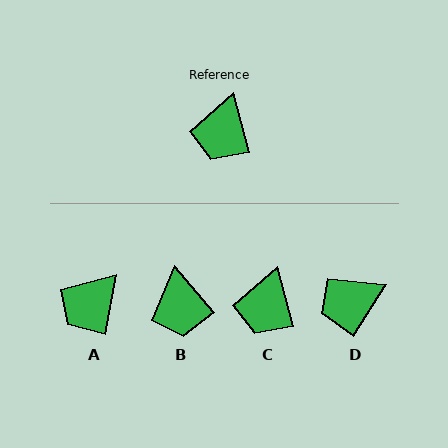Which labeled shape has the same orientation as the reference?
C.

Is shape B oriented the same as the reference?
No, it is off by about 26 degrees.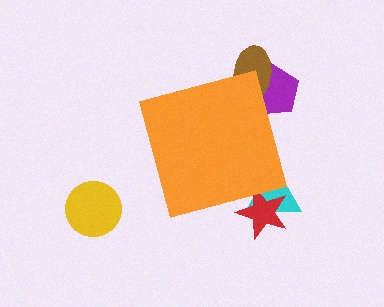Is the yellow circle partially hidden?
No, the yellow circle is fully visible.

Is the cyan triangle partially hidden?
Yes, the cyan triangle is partially hidden behind the orange square.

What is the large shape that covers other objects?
An orange square.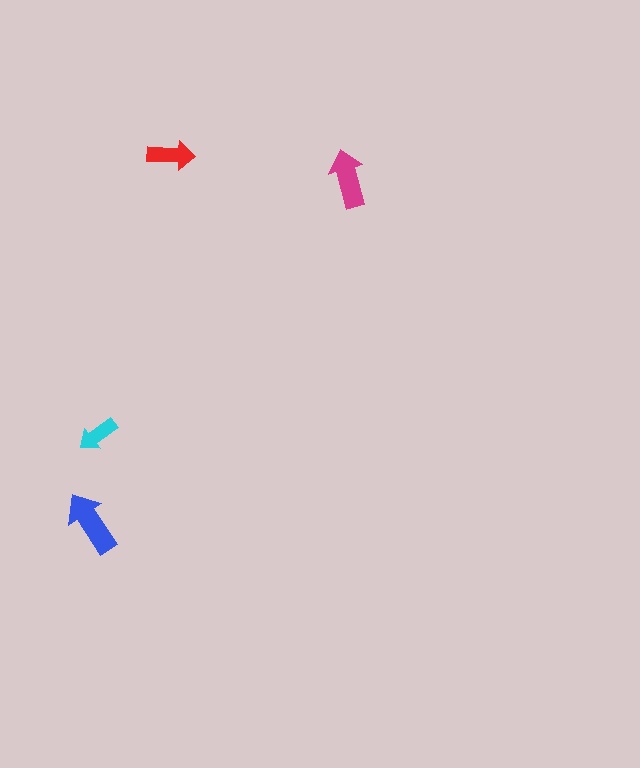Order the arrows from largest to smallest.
the blue one, the magenta one, the red one, the cyan one.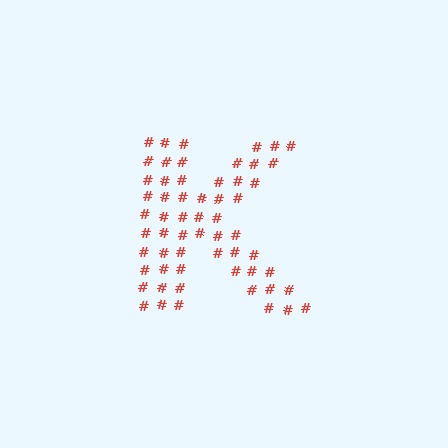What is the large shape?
The large shape is the letter K.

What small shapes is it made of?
It is made of small hash symbols.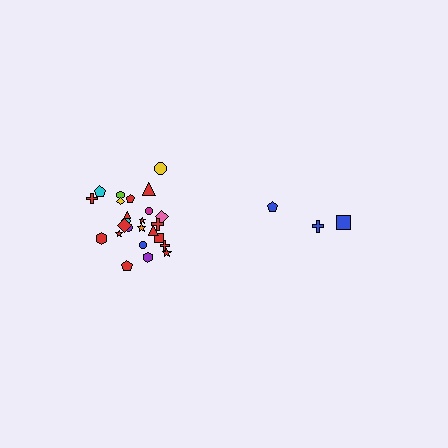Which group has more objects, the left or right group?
The left group.